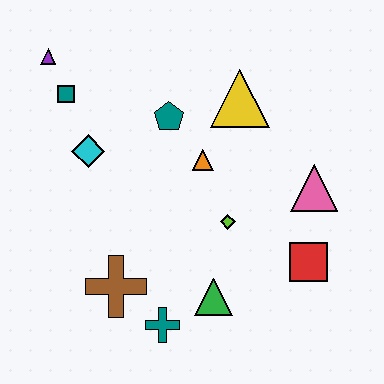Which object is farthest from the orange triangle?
The purple triangle is farthest from the orange triangle.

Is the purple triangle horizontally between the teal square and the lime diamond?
No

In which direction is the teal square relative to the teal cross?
The teal square is above the teal cross.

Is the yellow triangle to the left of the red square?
Yes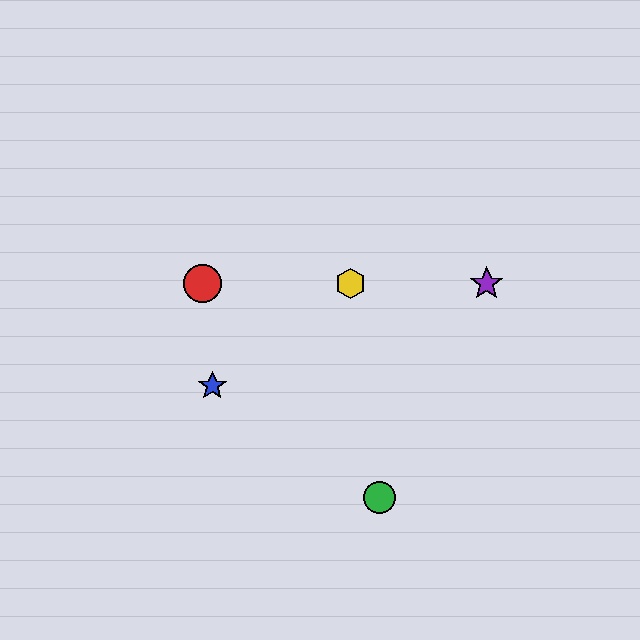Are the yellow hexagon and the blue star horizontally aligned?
No, the yellow hexagon is at y≈284 and the blue star is at y≈386.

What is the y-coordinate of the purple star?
The purple star is at y≈284.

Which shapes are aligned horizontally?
The red circle, the yellow hexagon, the purple star are aligned horizontally.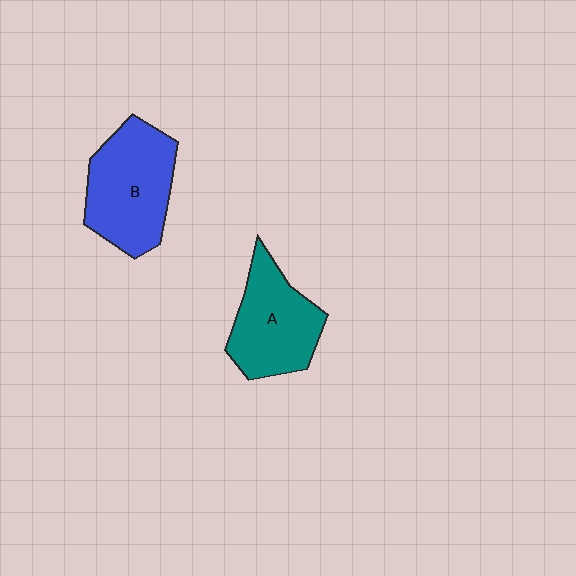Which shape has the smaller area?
Shape A (teal).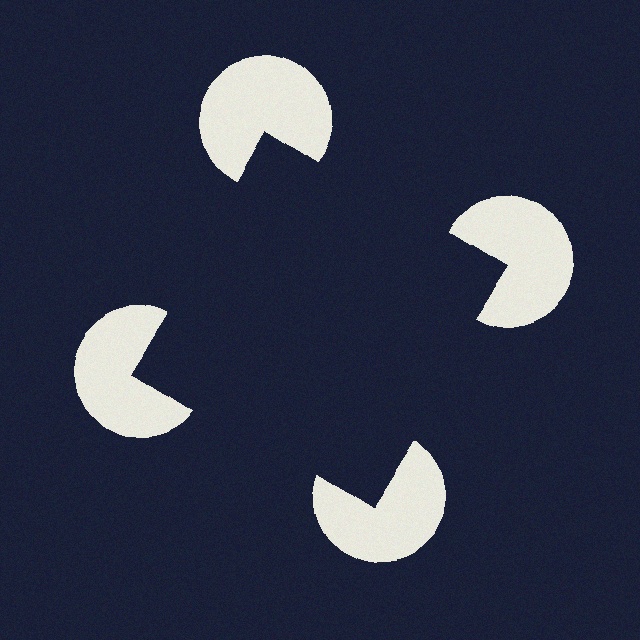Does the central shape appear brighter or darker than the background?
It typically appears slightly darker than the background, even though no actual brightness change is drawn.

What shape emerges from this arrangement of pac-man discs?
An illusory square — its edges are inferred from the aligned wedge cuts in the pac-man discs, not physically drawn.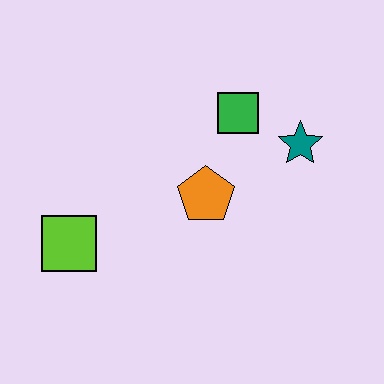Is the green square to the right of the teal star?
No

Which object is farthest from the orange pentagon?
The lime square is farthest from the orange pentagon.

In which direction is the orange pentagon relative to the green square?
The orange pentagon is below the green square.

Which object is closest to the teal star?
The green square is closest to the teal star.